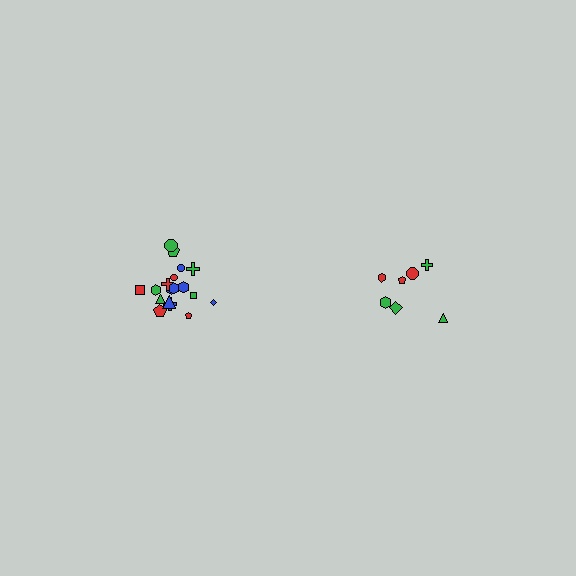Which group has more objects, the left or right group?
The left group.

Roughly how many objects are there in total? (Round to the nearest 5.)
Roughly 25 objects in total.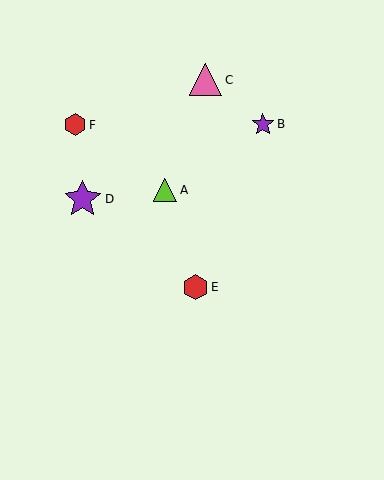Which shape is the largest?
The purple star (labeled D) is the largest.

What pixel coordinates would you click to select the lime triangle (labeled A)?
Click at (165, 190) to select the lime triangle A.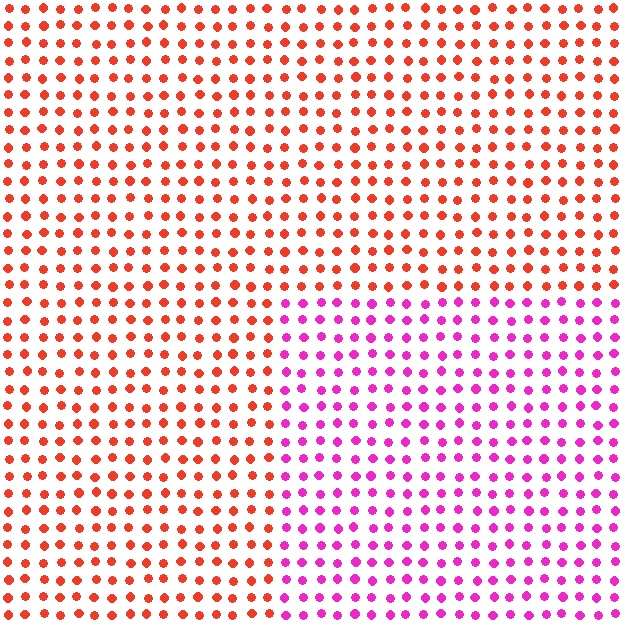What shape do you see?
I see a rectangle.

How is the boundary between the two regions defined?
The boundary is defined purely by a slight shift in hue (about 55 degrees). Spacing, size, and orientation are identical on both sides.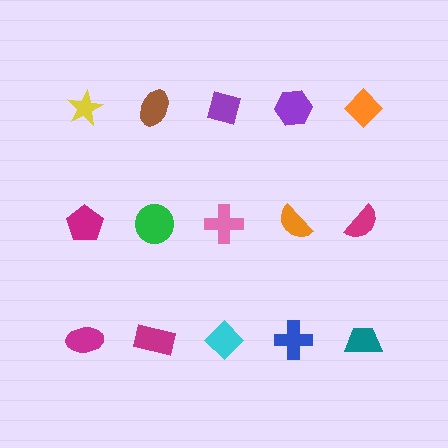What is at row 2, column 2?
A green circle.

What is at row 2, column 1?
A magenta pentagon.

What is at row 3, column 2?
A magenta rectangle.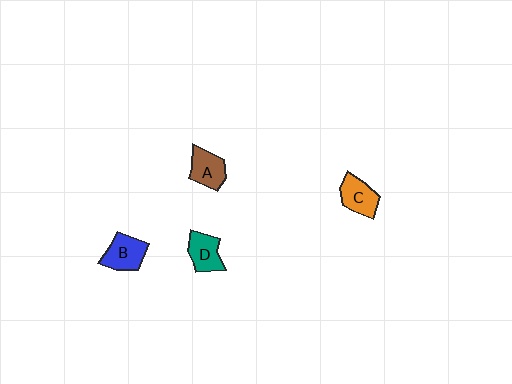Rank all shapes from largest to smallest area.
From largest to smallest: B (blue), C (orange), A (brown), D (teal).